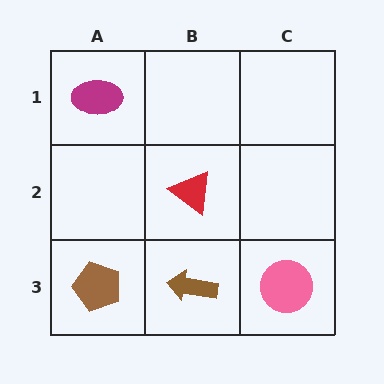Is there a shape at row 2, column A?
No, that cell is empty.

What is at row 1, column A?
A magenta ellipse.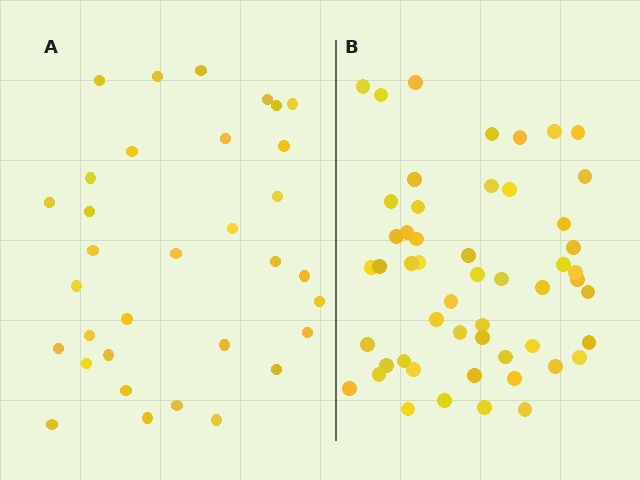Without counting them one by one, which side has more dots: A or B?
Region B (the right region) has more dots.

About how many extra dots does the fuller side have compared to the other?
Region B has approximately 20 more dots than region A.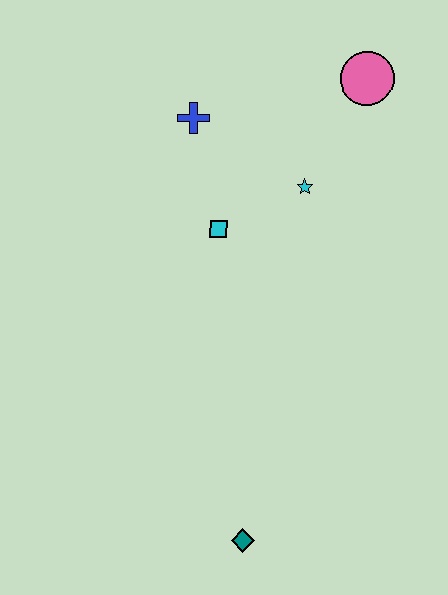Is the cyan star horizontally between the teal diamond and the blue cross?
No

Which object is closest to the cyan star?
The cyan square is closest to the cyan star.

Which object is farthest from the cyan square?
The teal diamond is farthest from the cyan square.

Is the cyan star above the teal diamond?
Yes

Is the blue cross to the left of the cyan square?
Yes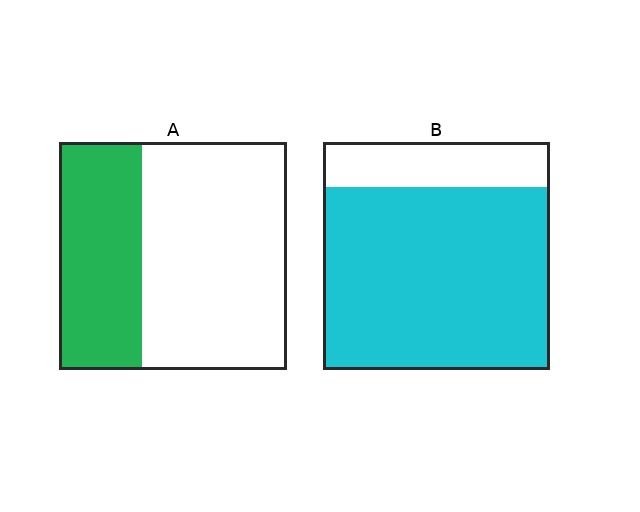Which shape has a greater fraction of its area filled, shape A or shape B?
Shape B.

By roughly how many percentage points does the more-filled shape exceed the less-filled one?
By roughly 45 percentage points (B over A).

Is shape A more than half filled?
No.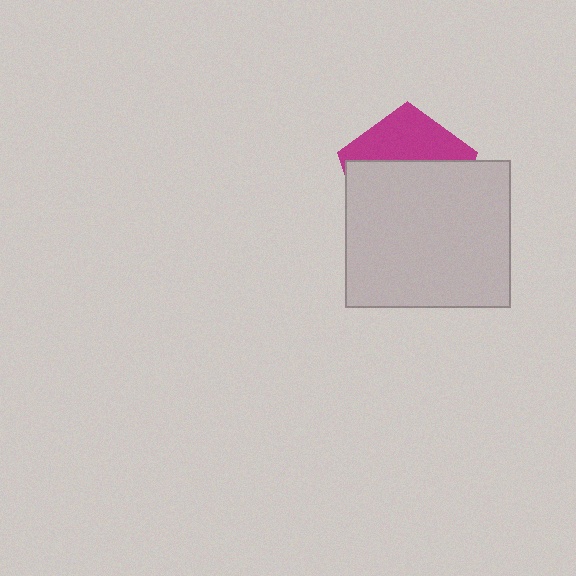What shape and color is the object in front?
The object in front is a light gray rectangle.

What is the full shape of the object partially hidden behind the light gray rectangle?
The partially hidden object is a magenta pentagon.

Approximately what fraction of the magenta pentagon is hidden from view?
Roughly 64% of the magenta pentagon is hidden behind the light gray rectangle.